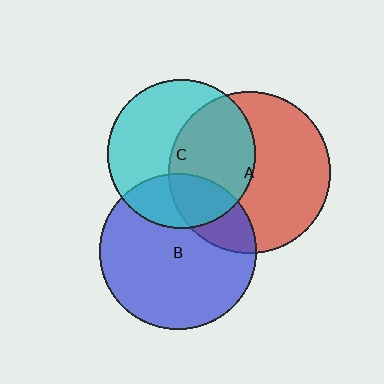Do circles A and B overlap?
Yes.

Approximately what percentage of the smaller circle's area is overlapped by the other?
Approximately 25%.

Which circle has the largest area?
Circle A (red).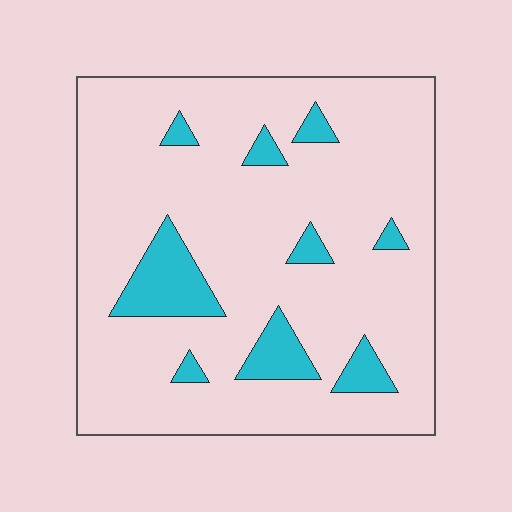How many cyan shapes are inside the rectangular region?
9.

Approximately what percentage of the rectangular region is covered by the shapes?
Approximately 15%.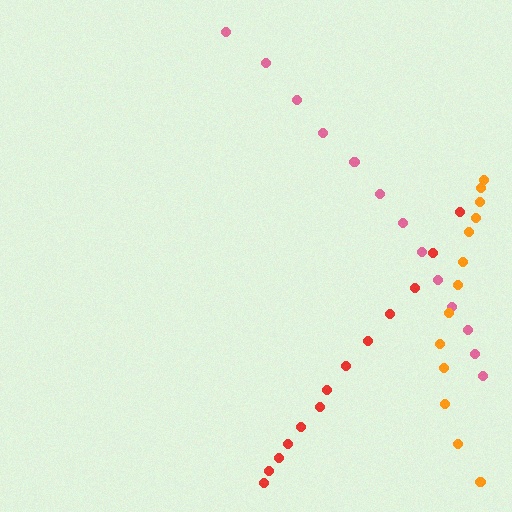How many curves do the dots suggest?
There are 3 distinct paths.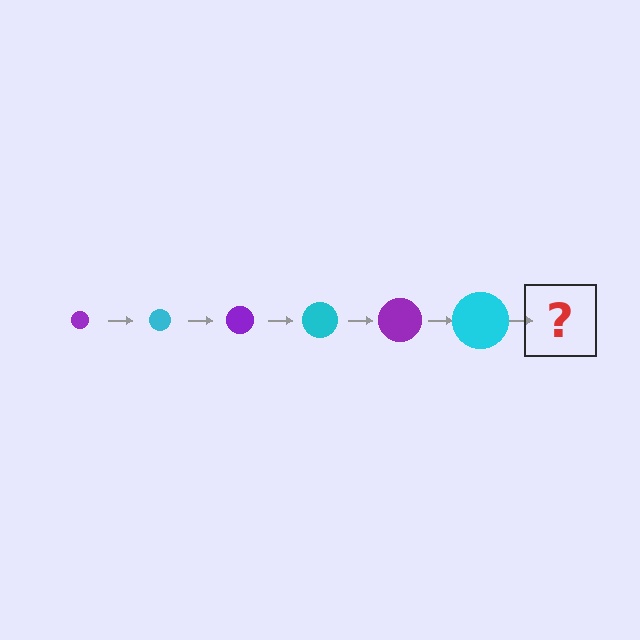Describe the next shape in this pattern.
It should be a purple circle, larger than the previous one.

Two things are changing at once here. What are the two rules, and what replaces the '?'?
The two rules are that the circle grows larger each step and the color cycles through purple and cyan. The '?' should be a purple circle, larger than the previous one.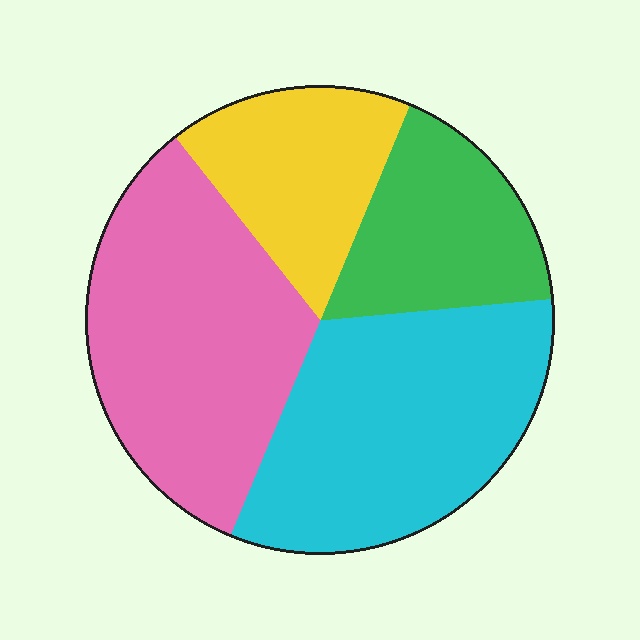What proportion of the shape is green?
Green takes up about one sixth (1/6) of the shape.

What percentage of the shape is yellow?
Yellow covers roughly 15% of the shape.